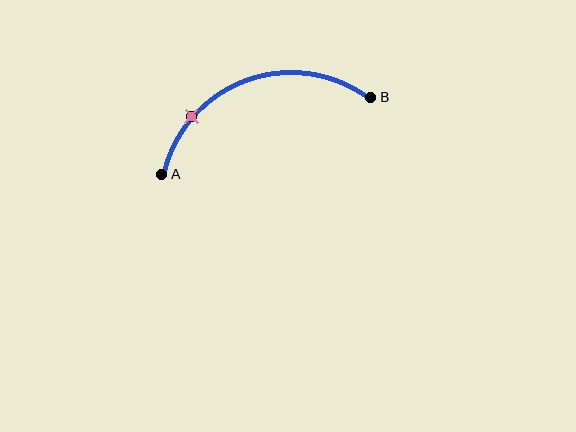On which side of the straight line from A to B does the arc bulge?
The arc bulges above the straight line connecting A and B.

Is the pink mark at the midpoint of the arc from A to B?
No. The pink mark lies on the arc but is closer to endpoint A. The arc midpoint would be at the point on the curve equidistant along the arc from both A and B.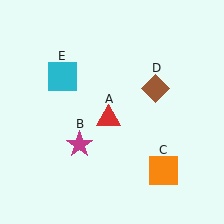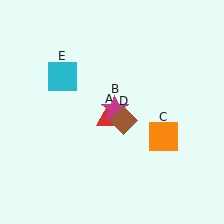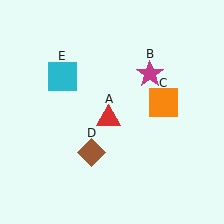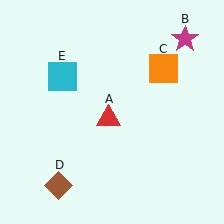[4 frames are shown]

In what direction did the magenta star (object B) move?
The magenta star (object B) moved up and to the right.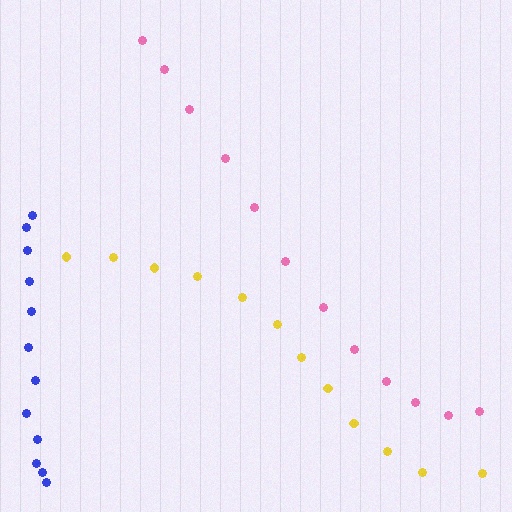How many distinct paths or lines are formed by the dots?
There are 3 distinct paths.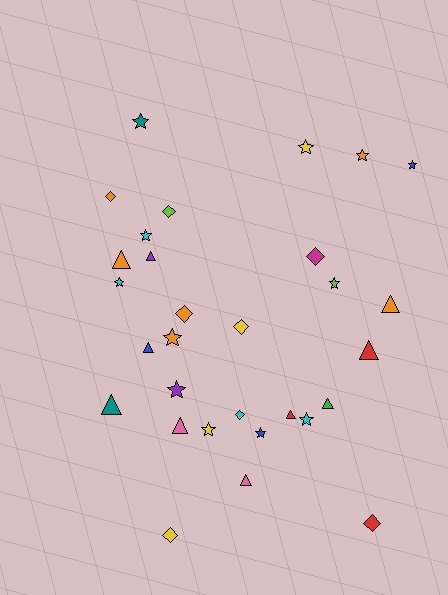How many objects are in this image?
There are 30 objects.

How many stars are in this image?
There are 12 stars.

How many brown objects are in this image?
There are no brown objects.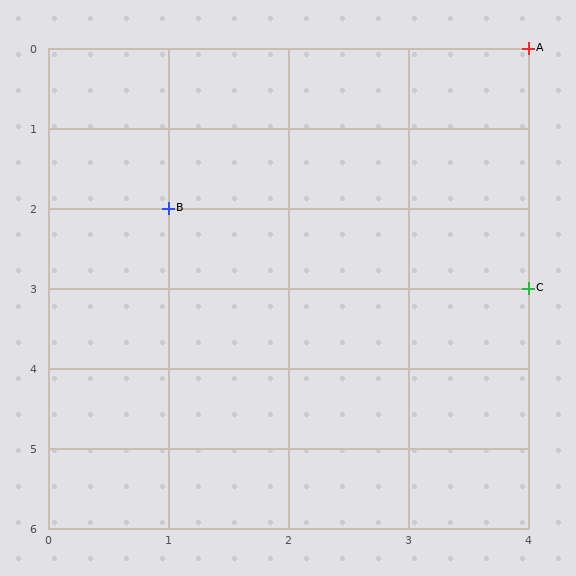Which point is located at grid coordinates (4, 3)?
Point C is at (4, 3).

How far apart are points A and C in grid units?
Points A and C are 3 rows apart.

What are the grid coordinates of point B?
Point B is at grid coordinates (1, 2).